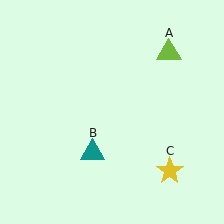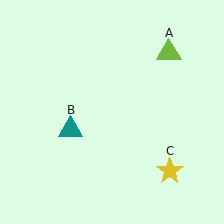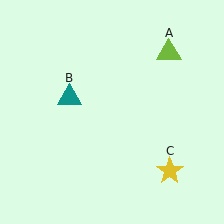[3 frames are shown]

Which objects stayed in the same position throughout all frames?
Lime triangle (object A) and yellow star (object C) remained stationary.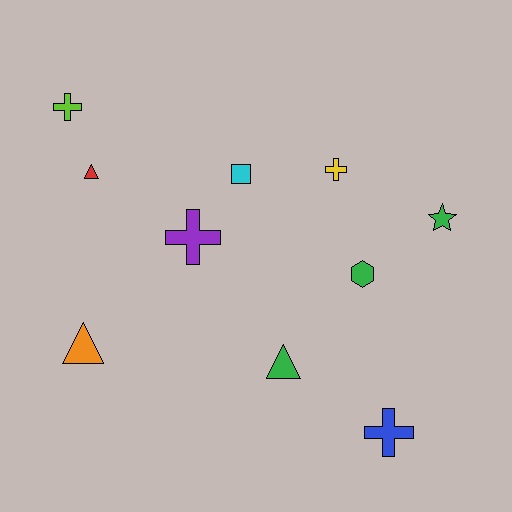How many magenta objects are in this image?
There are no magenta objects.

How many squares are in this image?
There is 1 square.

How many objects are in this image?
There are 10 objects.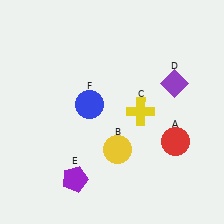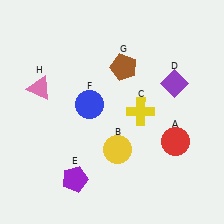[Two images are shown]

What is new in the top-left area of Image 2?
A pink triangle (H) was added in the top-left area of Image 2.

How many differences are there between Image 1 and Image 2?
There are 2 differences between the two images.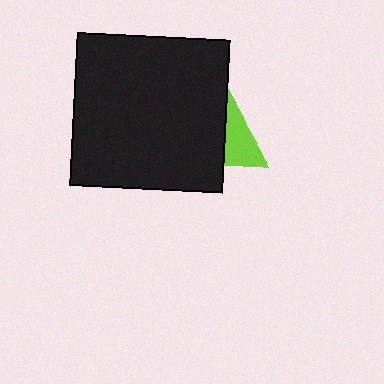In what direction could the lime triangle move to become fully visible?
The lime triangle could move right. That would shift it out from behind the black square entirely.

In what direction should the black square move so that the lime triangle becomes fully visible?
The black square should move left. That is the shortest direction to clear the overlap and leave the lime triangle fully visible.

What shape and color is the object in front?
The object in front is a black square.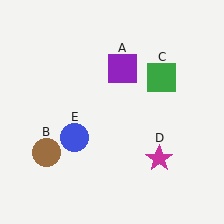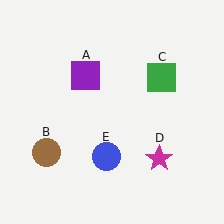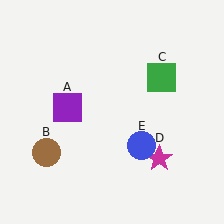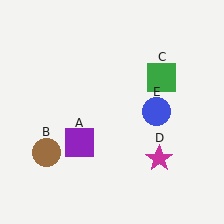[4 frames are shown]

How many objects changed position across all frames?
2 objects changed position: purple square (object A), blue circle (object E).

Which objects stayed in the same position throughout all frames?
Brown circle (object B) and green square (object C) and magenta star (object D) remained stationary.